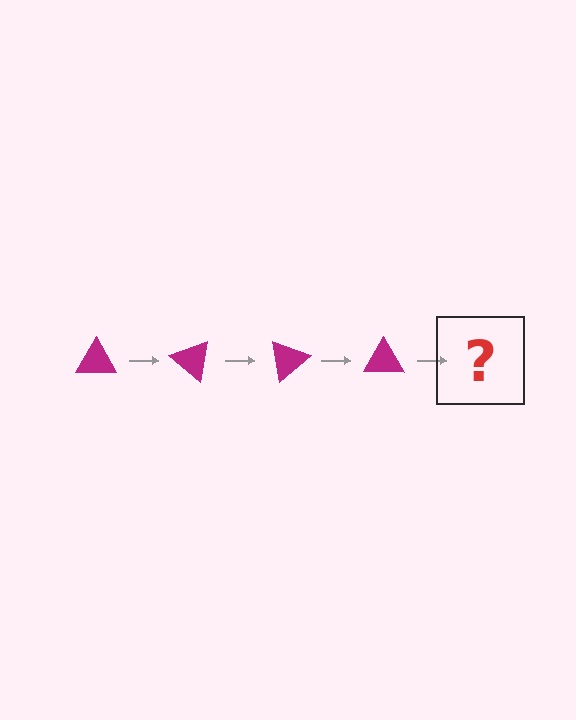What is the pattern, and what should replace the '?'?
The pattern is that the triangle rotates 40 degrees each step. The '?' should be a magenta triangle rotated 160 degrees.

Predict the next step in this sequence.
The next step is a magenta triangle rotated 160 degrees.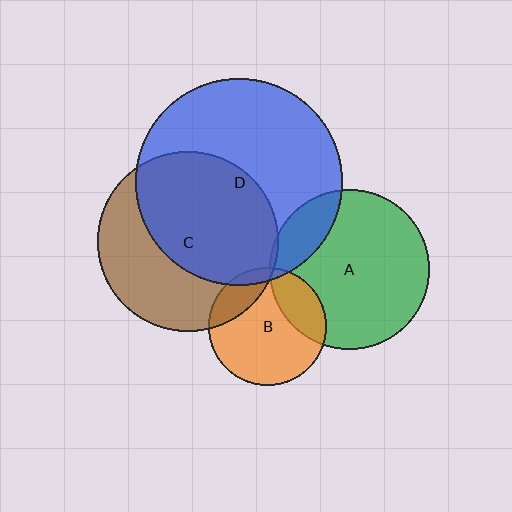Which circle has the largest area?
Circle D (blue).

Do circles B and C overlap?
Yes.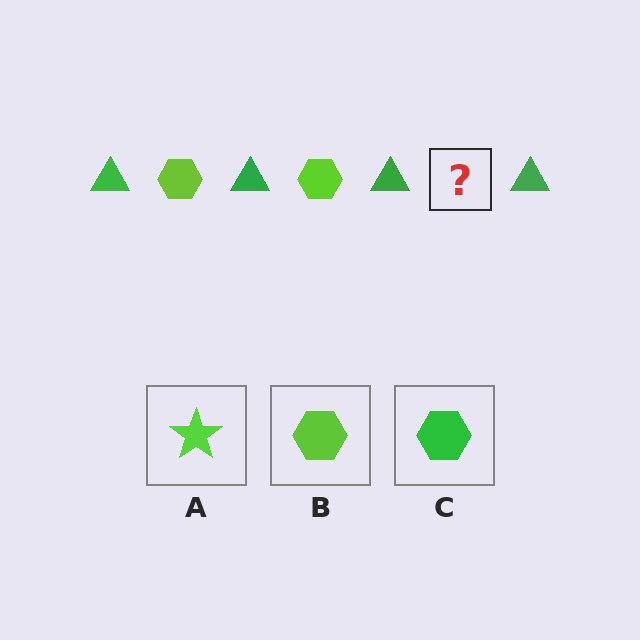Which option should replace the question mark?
Option B.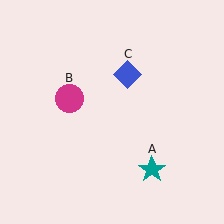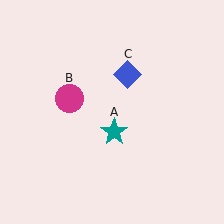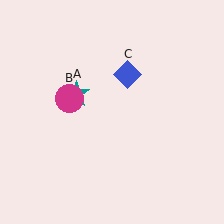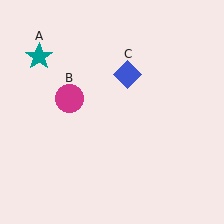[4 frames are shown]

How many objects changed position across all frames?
1 object changed position: teal star (object A).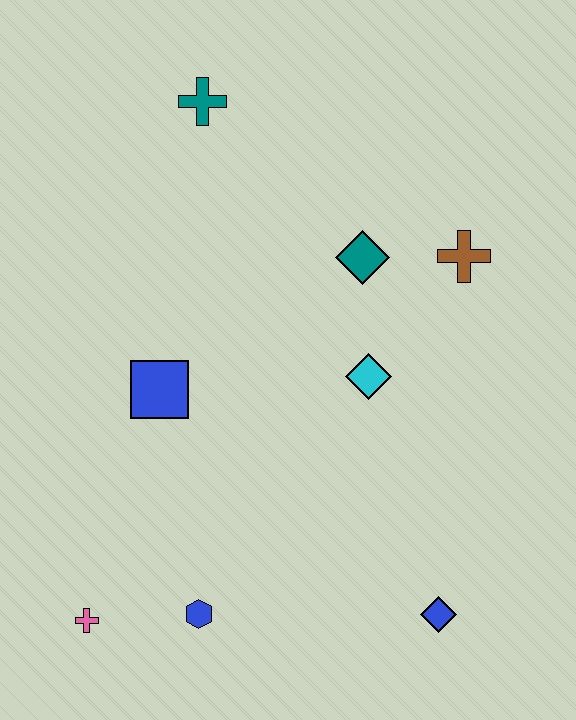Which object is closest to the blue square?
The cyan diamond is closest to the blue square.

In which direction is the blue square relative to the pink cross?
The blue square is above the pink cross.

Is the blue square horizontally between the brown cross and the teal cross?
No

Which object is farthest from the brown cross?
The pink cross is farthest from the brown cross.